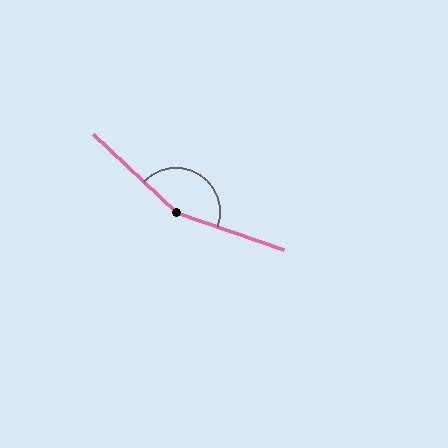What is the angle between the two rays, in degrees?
Approximately 156 degrees.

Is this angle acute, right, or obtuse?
It is obtuse.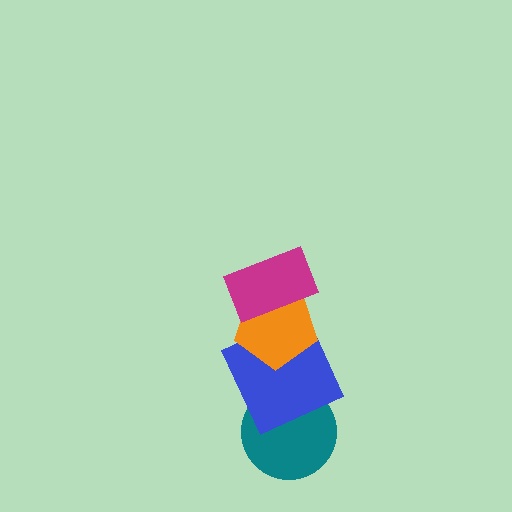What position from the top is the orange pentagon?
The orange pentagon is 2nd from the top.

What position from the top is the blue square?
The blue square is 3rd from the top.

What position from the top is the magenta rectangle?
The magenta rectangle is 1st from the top.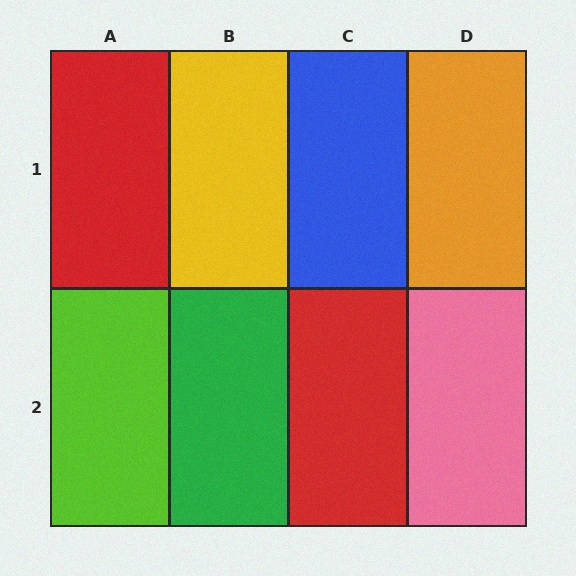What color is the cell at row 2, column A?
Lime.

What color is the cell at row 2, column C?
Red.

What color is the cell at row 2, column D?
Pink.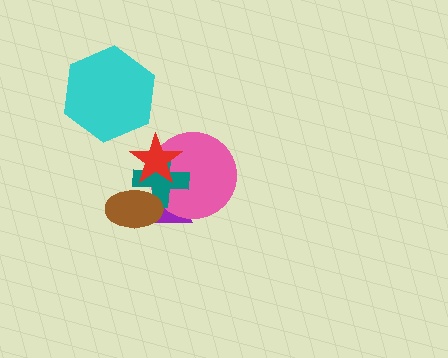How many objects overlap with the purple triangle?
4 objects overlap with the purple triangle.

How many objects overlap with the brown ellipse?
2 objects overlap with the brown ellipse.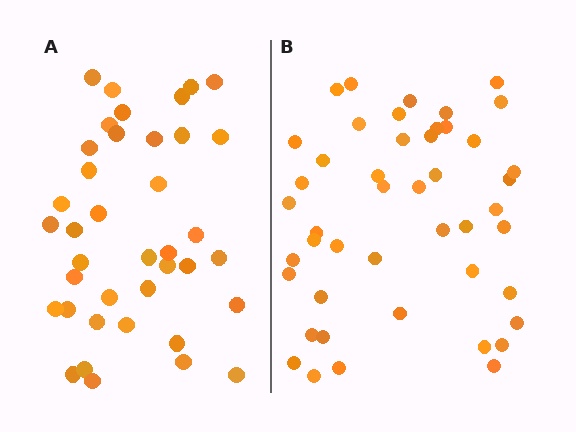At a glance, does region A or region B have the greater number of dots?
Region B (the right region) has more dots.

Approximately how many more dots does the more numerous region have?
Region B has roughly 8 or so more dots than region A.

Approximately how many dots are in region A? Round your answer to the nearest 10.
About 40 dots. (The exact count is 39, which rounds to 40.)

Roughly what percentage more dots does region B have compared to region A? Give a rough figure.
About 20% more.